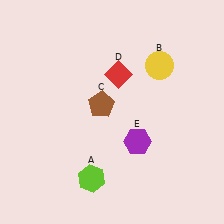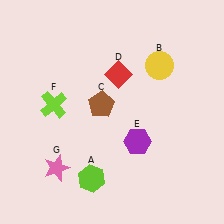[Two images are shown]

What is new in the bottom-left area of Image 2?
A pink star (G) was added in the bottom-left area of Image 2.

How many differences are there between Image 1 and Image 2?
There are 2 differences between the two images.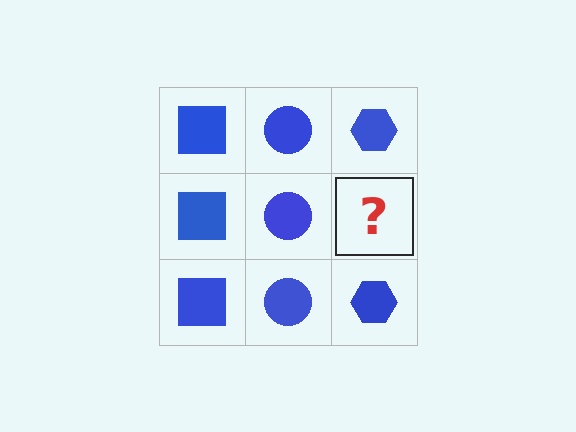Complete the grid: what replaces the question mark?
The question mark should be replaced with a blue hexagon.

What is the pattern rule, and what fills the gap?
The rule is that each column has a consistent shape. The gap should be filled with a blue hexagon.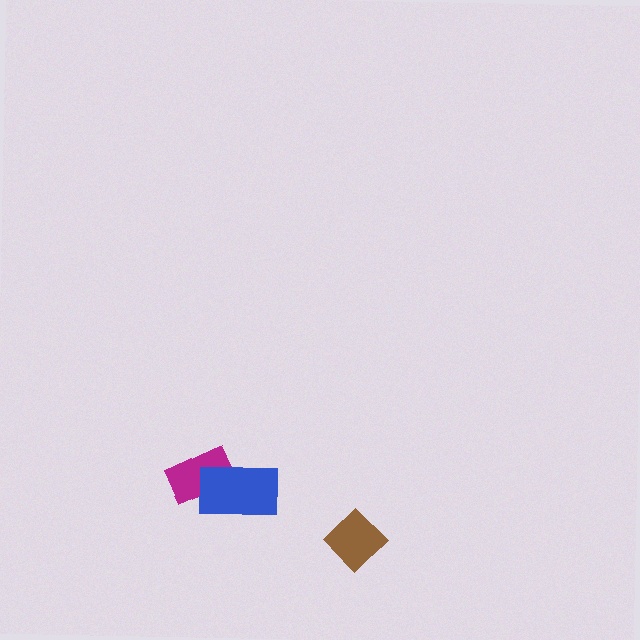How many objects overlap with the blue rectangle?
1 object overlaps with the blue rectangle.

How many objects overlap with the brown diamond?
0 objects overlap with the brown diamond.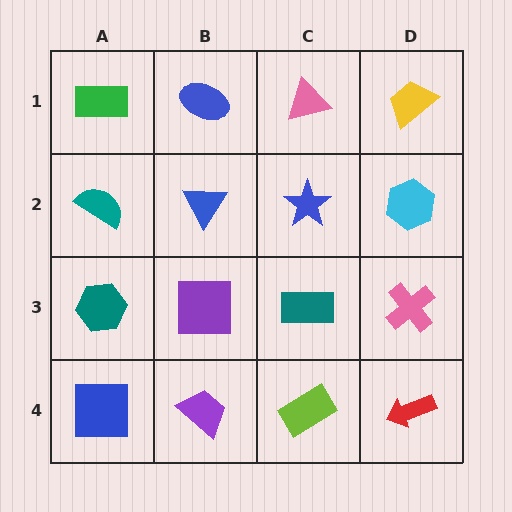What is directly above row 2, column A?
A green rectangle.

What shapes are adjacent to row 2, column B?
A blue ellipse (row 1, column B), a purple square (row 3, column B), a teal semicircle (row 2, column A), a blue star (row 2, column C).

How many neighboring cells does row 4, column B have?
3.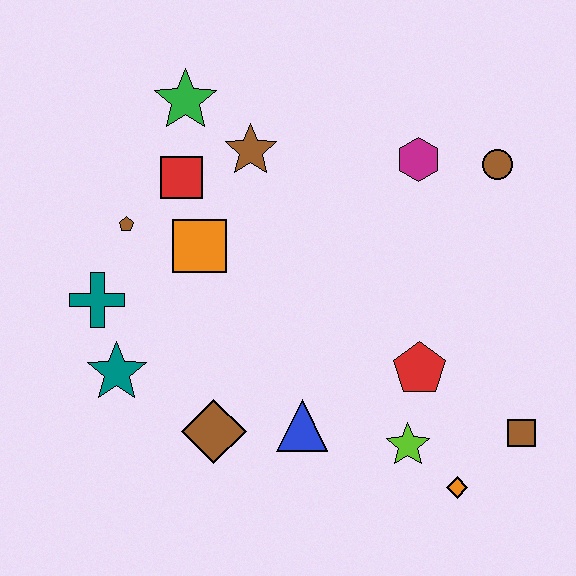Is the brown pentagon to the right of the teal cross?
Yes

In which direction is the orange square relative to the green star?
The orange square is below the green star.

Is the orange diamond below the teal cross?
Yes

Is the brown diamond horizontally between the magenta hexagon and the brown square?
No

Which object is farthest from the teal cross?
The brown square is farthest from the teal cross.